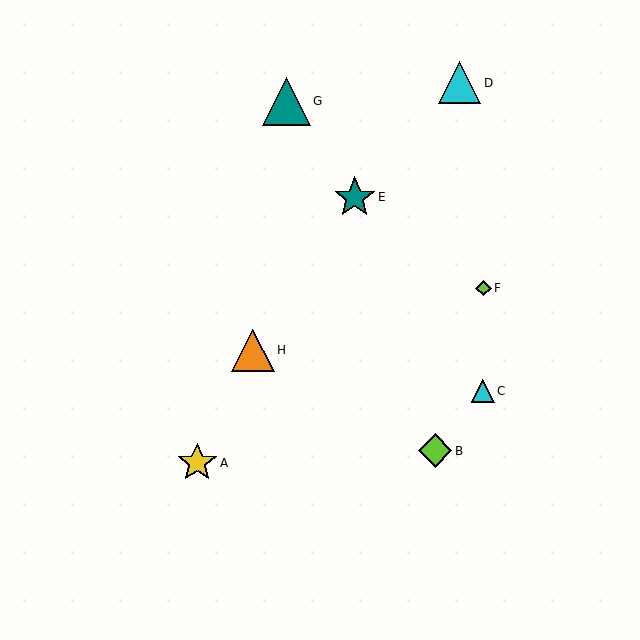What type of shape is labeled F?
Shape F is a lime diamond.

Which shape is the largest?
The teal triangle (labeled G) is the largest.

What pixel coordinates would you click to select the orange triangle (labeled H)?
Click at (253, 350) to select the orange triangle H.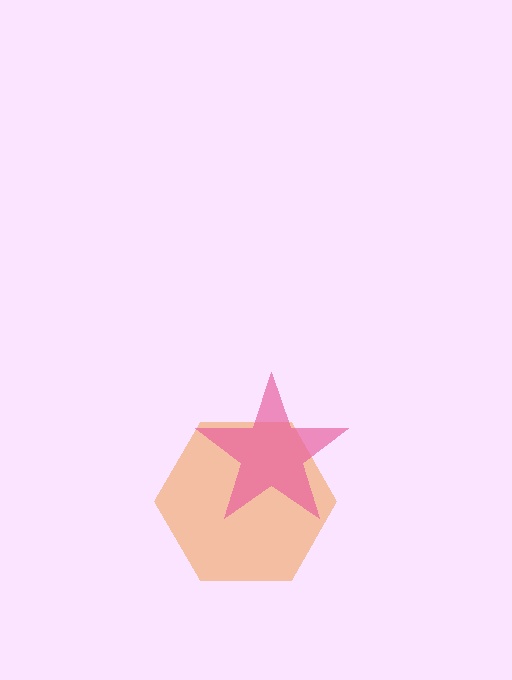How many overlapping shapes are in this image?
There are 2 overlapping shapes in the image.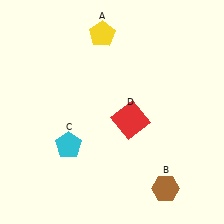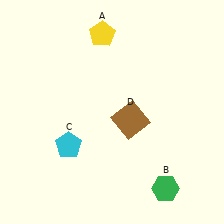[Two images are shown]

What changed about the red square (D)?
In Image 1, D is red. In Image 2, it changed to brown.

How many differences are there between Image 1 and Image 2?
There are 2 differences between the two images.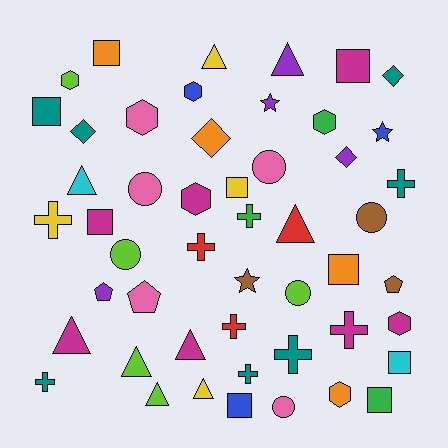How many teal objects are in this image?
There are 7 teal objects.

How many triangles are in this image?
There are 9 triangles.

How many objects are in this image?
There are 50 objects.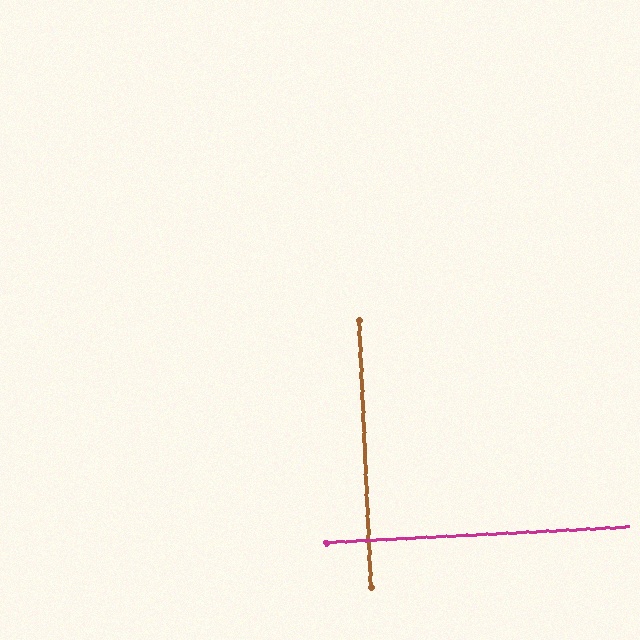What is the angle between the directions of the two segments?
Approximately 90 degrees.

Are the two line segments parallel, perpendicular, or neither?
Perpendicular — they meet at approximately 90°.